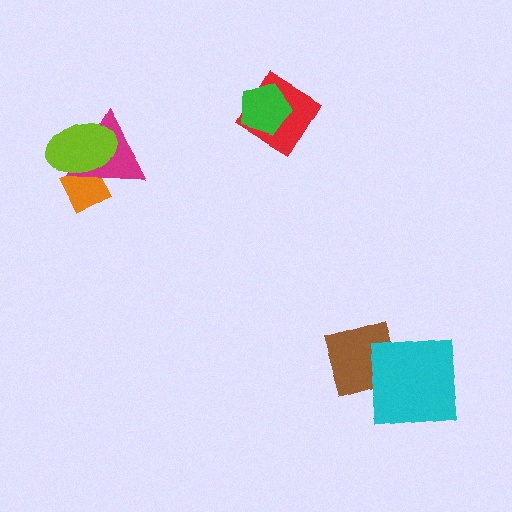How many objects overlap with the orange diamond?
2 objects overlap with the orange diamond.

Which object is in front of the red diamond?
The green pentagon is in front of the red diamond.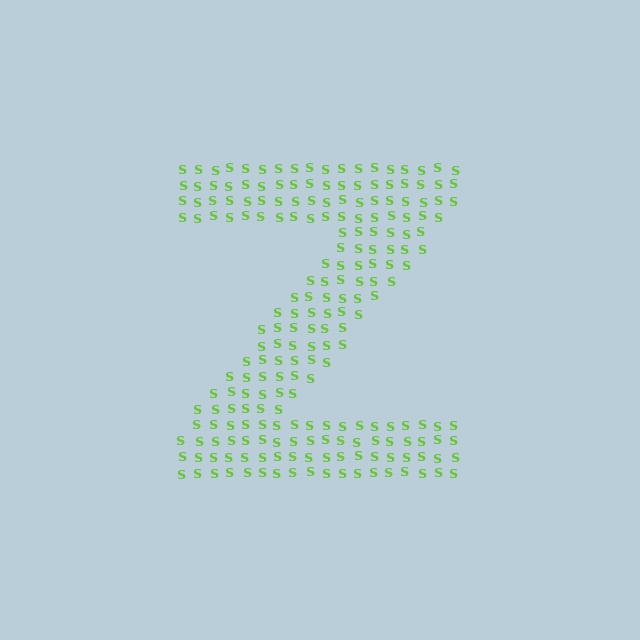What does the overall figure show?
The overall figure shows the letter Z.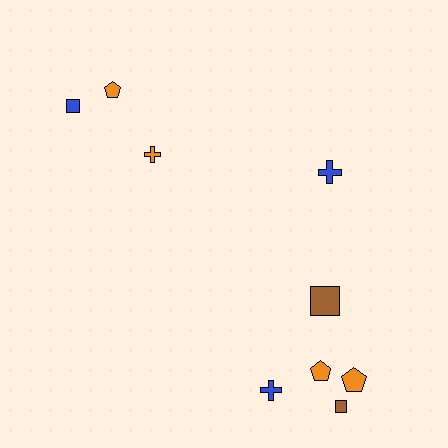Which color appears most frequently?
Orange, with 4 objects.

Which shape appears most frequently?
Pentagon, with 3 objects.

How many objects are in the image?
There are 9 objects.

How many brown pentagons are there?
There are no brown pentagons.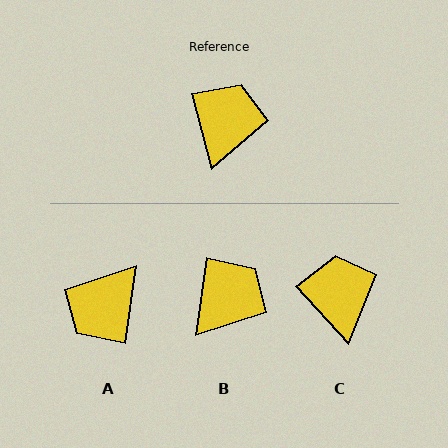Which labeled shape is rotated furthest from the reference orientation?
A, about 158 degrees away.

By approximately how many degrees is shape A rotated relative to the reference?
Approximately 158 degrees counter-clockwise.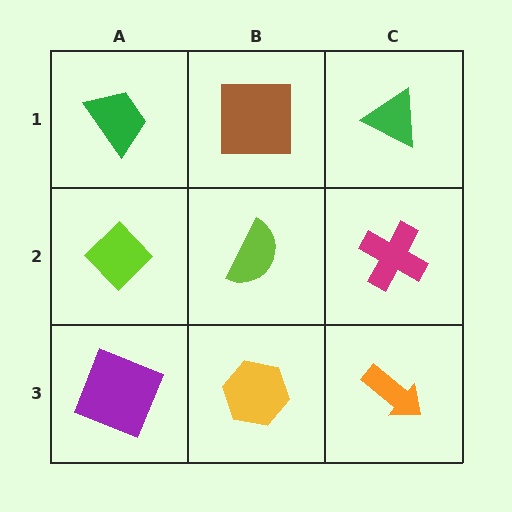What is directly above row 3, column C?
A magenta cross.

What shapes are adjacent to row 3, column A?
A lime diamond (row 2, column A), a yellow hexagon (row 3, column B).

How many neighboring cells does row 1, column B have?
3.